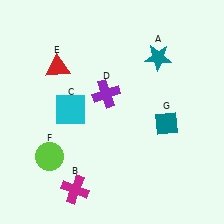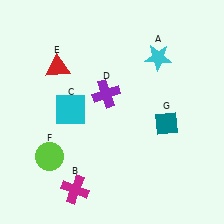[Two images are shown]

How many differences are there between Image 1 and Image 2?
There is 1 difference between the two images.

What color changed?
The star (A) changed from teal in Image 1 to cyan in Image 2.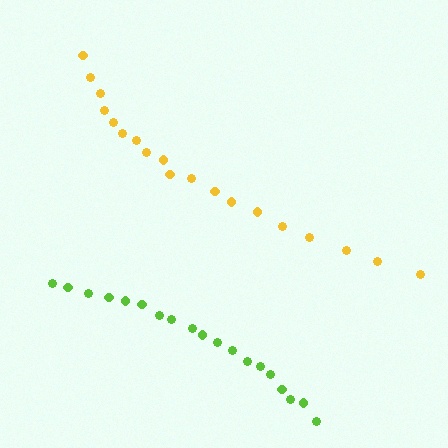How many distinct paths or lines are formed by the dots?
There are 2 distinct paths.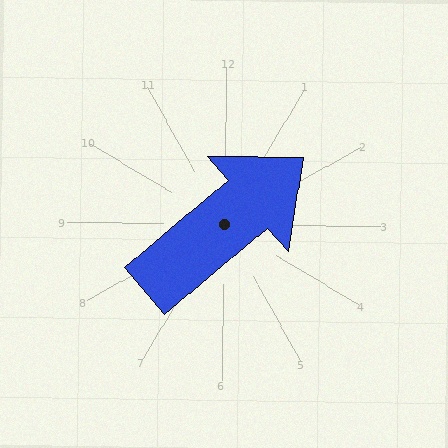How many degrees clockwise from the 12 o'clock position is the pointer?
Approximately 49 degrees.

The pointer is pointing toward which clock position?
Roughly 2 o'clock.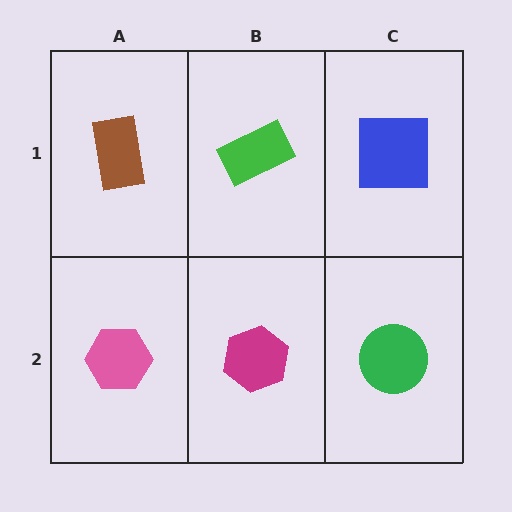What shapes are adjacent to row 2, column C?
A blue square (row 1, column C), a magenta hexagon (row 2, column B).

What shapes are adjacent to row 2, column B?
A green rectangle (row 1, column B), a pink hexagon (row 2, column A), a green circle (row 2, column C).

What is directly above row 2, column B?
A green rectangle.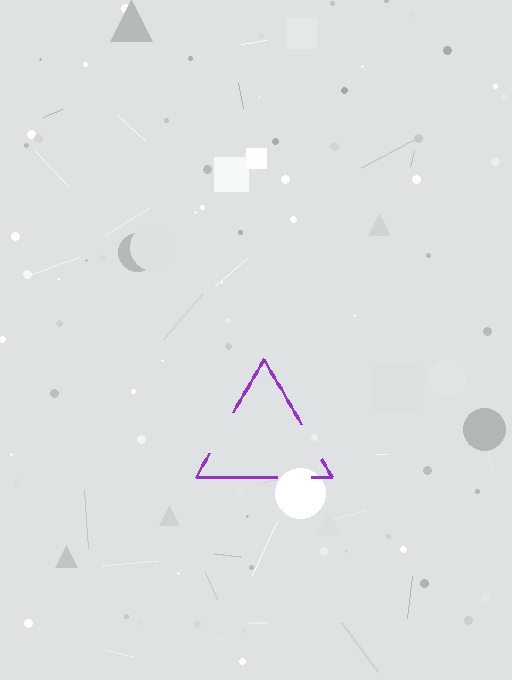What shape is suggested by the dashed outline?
The dashed outline suggests a triangle.